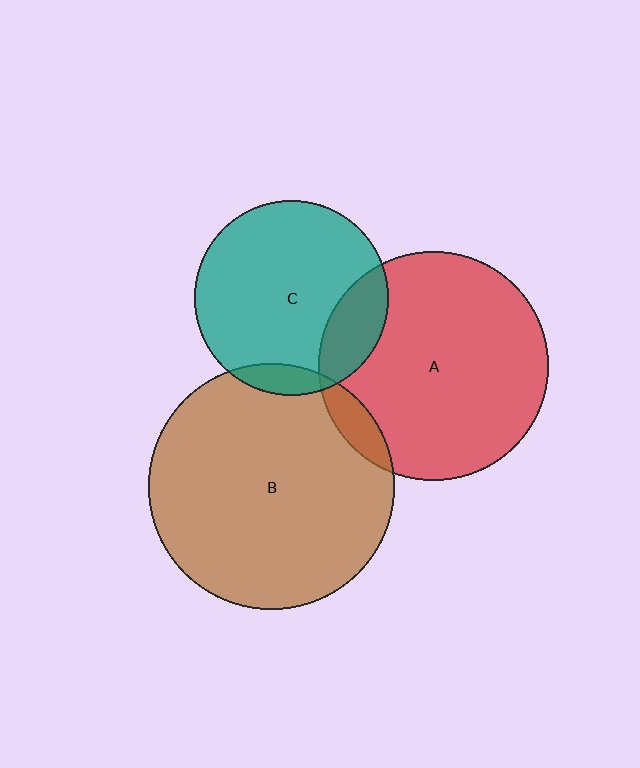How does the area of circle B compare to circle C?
Approximately 1.6 times.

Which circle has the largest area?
Circle B (brown).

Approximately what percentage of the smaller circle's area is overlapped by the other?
Approximately 20%.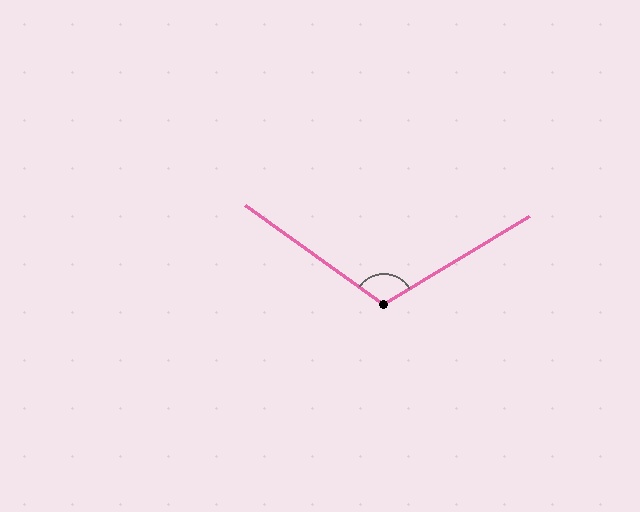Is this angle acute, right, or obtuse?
It is obtuse.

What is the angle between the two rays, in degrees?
Approximately 113 degrees.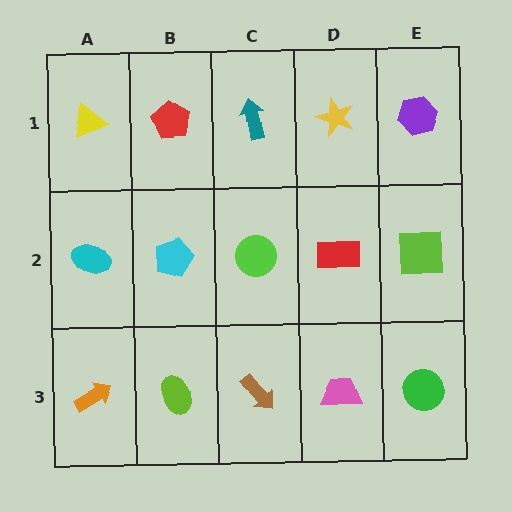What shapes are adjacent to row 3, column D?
A red rectangle (row 2, column D), a brown arrow (row 3, column C), a green circle (row 3, column E).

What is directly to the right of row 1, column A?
A red pentagon.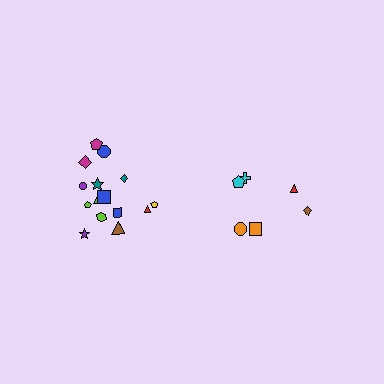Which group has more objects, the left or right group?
The left group.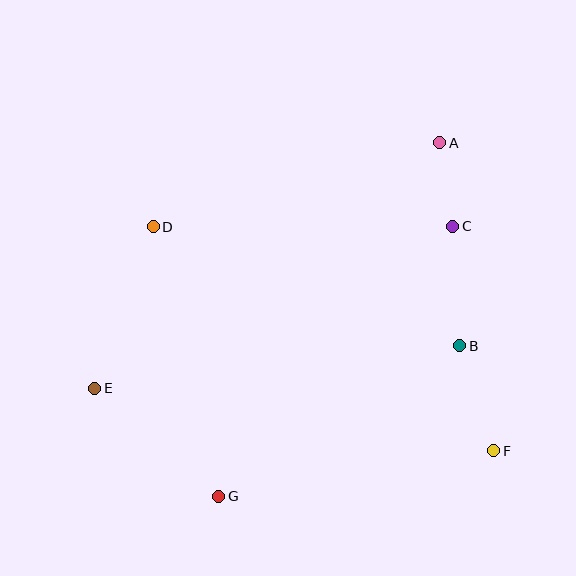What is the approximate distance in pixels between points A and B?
The distance between A and B is approximately 204 pixels.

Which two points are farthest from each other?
Points A and E are farthest from each other.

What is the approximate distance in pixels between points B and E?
The distance between B and E is approximately 367 pixels.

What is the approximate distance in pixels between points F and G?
The distance between F and G is approximately 279 pixels.